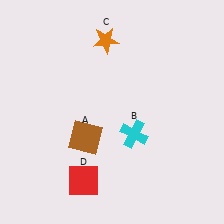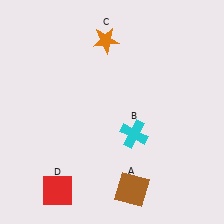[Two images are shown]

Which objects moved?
The objects that moved are: the brown square (A), the red square (D).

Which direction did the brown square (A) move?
The brown square (A) moved down.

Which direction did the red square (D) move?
The red square (D) moved left.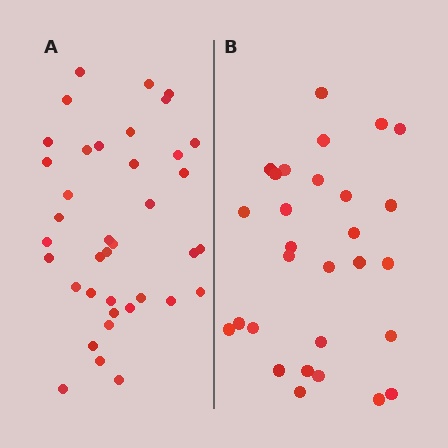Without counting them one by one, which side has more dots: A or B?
Region A (the left region) has more dots.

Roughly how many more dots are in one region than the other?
Region A has roughly 8 or so more dots than region B.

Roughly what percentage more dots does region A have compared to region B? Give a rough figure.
About 30% more.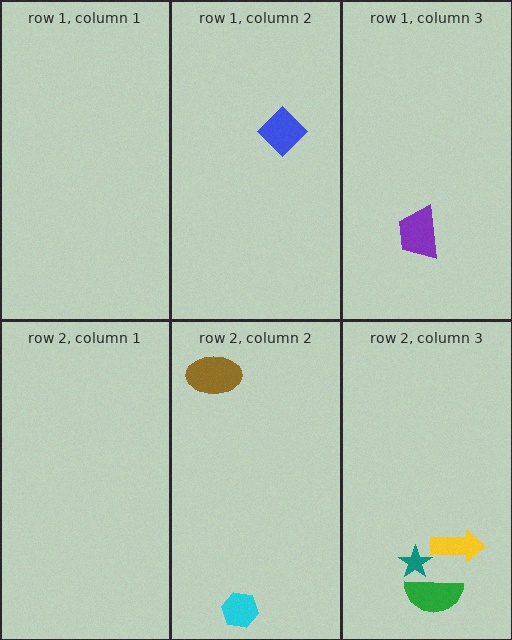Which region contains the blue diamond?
The row 1, column 2 region.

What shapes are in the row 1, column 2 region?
The blue diamond.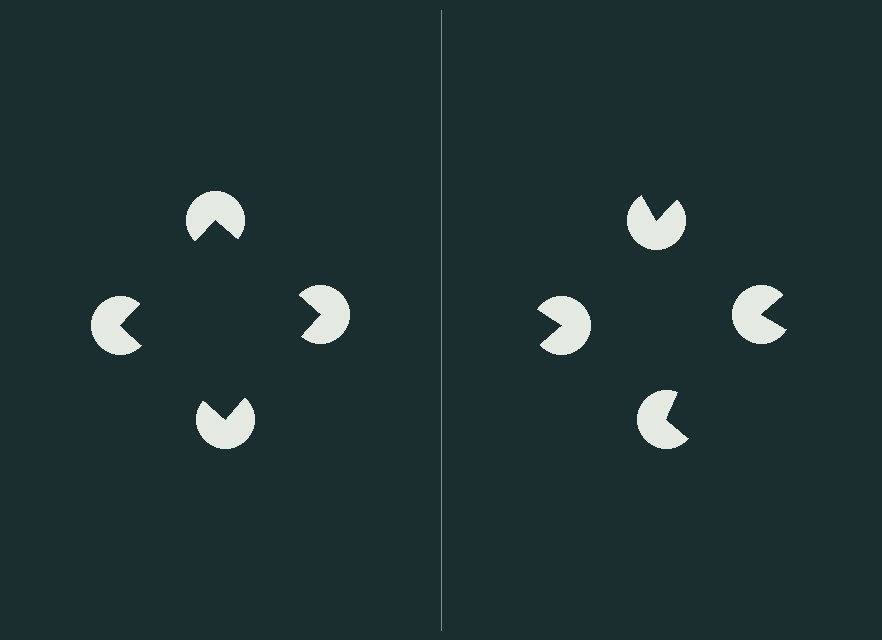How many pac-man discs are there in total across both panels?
8 — 4 on each side.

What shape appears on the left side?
An illusory square.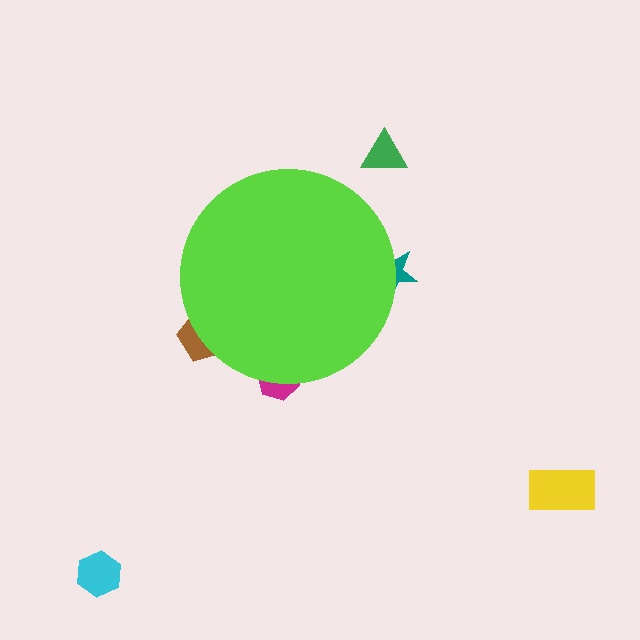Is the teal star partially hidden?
Yes, the teal star is partially hidden behind the lime circle.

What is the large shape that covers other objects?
A lime circle.